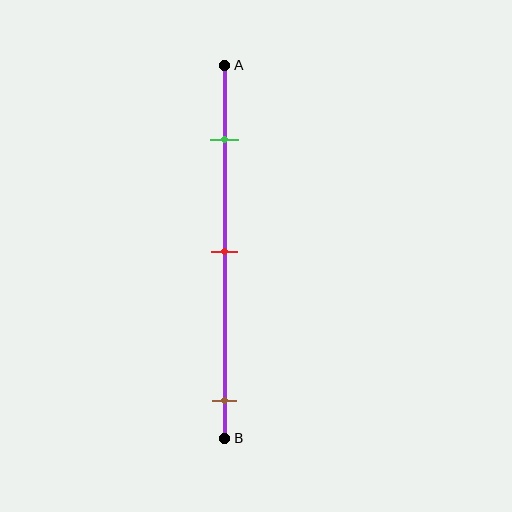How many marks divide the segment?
There are 3 marks dividing the segment.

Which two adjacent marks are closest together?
The green and red marks are the closest adjacent pair.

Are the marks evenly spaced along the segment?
No, the marks are not evenly spaced.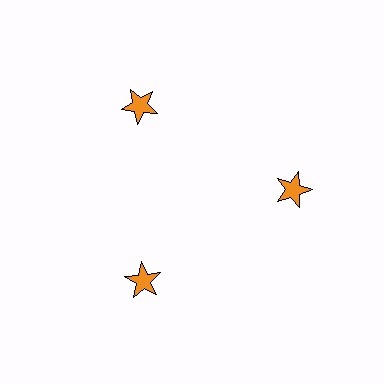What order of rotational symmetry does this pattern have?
This pattern has 3-fold rotational symmetry.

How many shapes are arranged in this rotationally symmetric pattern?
There are 3 shapes, arranged in 3 groups of 1.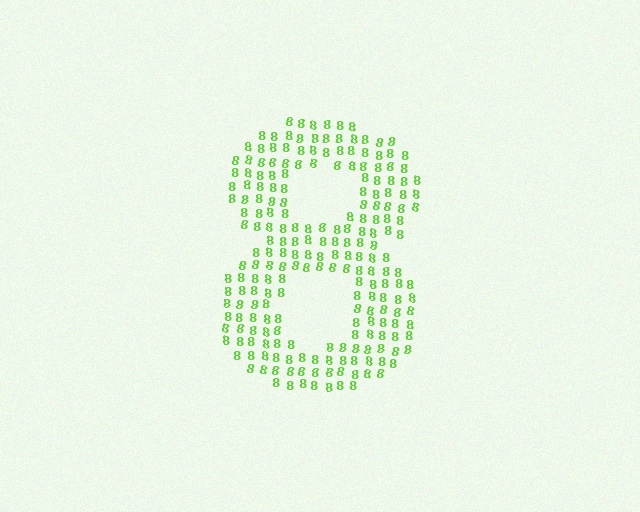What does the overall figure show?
The overall figure shows the digit 8.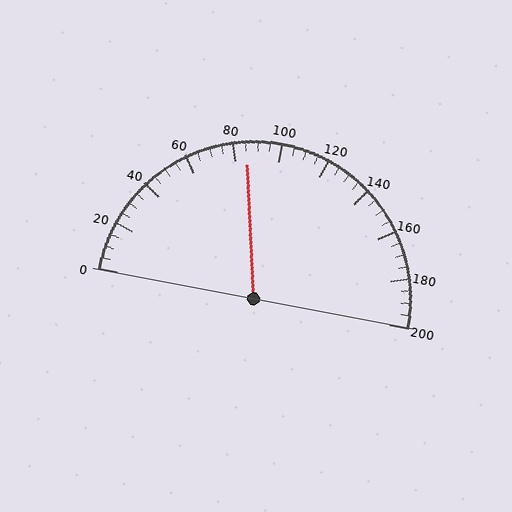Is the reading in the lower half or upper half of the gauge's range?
The reading is in the lower half of the range (0 to 200).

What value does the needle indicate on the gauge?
The needle indicates approximately 85.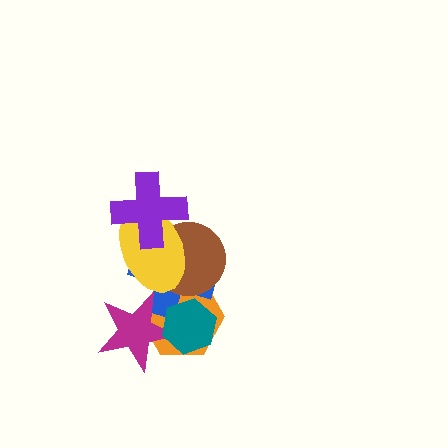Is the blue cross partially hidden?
Yes, it is partially covered by another shape.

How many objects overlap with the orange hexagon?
5 objects overlap with the orange hexagon.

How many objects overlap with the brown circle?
4 objects overlap with the brown circle.